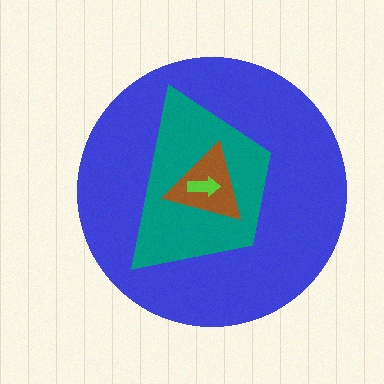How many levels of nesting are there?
4.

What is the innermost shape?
The lime arrow.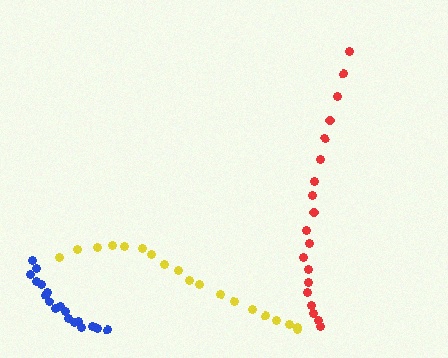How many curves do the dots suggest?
There are 3 distinct paths.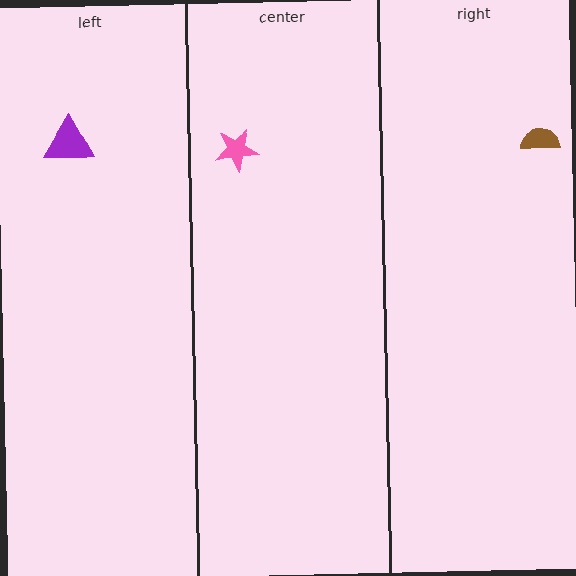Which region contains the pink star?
The center region.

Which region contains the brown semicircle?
The right region.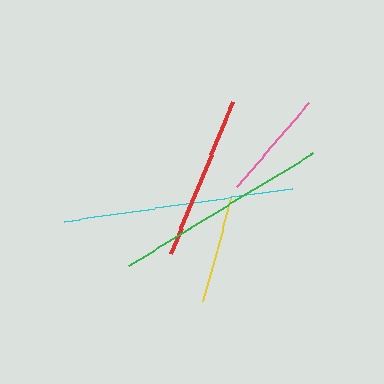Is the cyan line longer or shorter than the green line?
The cyan line is longer than the green line.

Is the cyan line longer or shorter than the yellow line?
The cyan line is longer than the yellow line.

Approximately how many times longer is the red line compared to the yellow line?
The red line is approximately 1.5 times the length of the yellow line.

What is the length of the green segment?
The green segment is approximately 216 pixels long.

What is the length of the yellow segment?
The yellow segment is approximately 107 pixels long.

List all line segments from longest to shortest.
From longest to shortest: cyan, green, red, pink, yellow.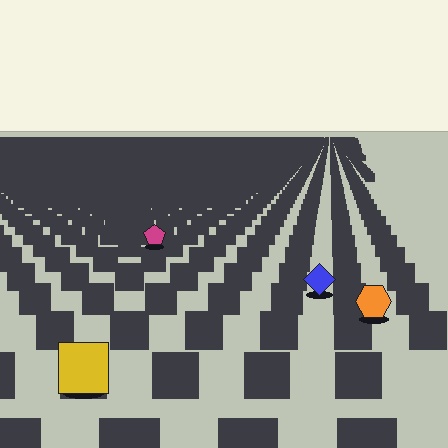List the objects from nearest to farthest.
From nearest to farthest: the yellow square, the orange hexagon, the blue diamond, the magenta pentagon.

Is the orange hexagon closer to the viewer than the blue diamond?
Yes. The orange hexagon is closer — you can tell from the texture gradient: the ground texture is coarser near it.